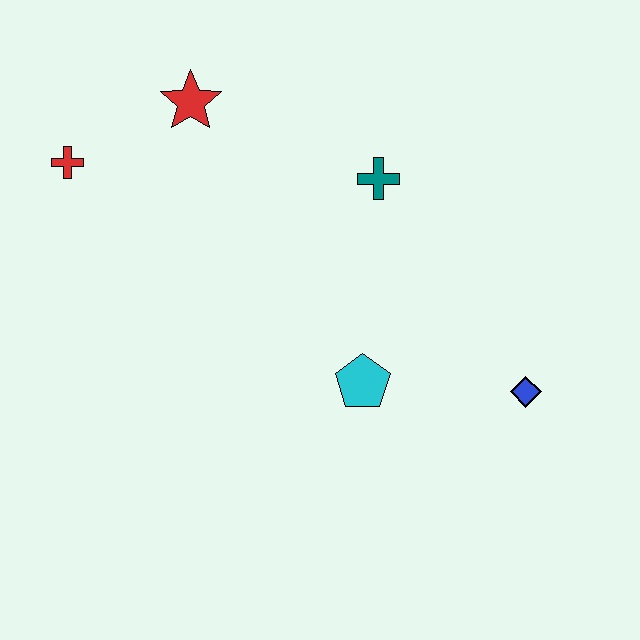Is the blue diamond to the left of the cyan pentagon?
No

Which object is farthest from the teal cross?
The red cross is farthest from the teal cross.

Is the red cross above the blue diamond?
Yes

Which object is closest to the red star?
The red cross is closest to the red star.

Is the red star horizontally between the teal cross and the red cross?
Yes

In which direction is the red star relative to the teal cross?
The red star is to the left of the teal cross.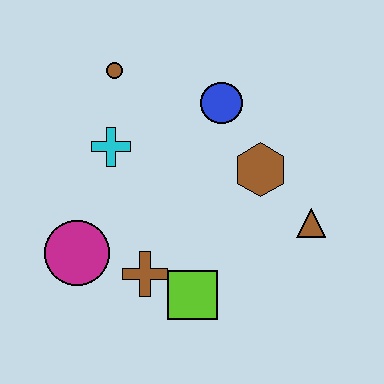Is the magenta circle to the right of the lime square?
No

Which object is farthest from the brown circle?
The brown triangle is farthest from the brown circle.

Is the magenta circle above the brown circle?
No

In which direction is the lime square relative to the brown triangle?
The lime square is to the left of the brown triangle.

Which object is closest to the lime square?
The brown cross is closest to the lime square.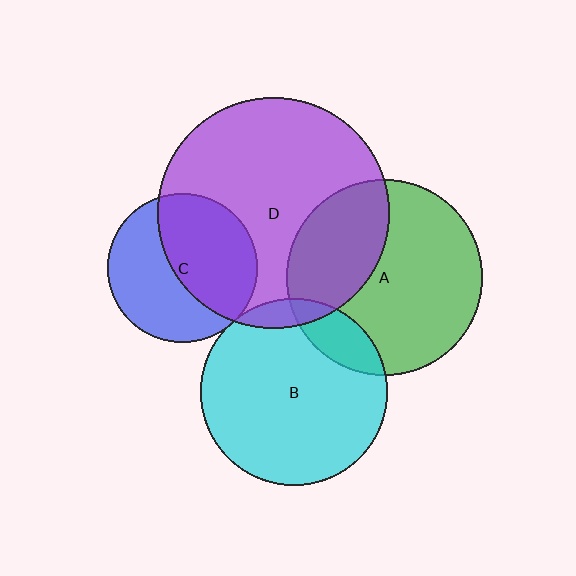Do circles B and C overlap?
Yes.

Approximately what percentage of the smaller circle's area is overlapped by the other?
Approximately 5%.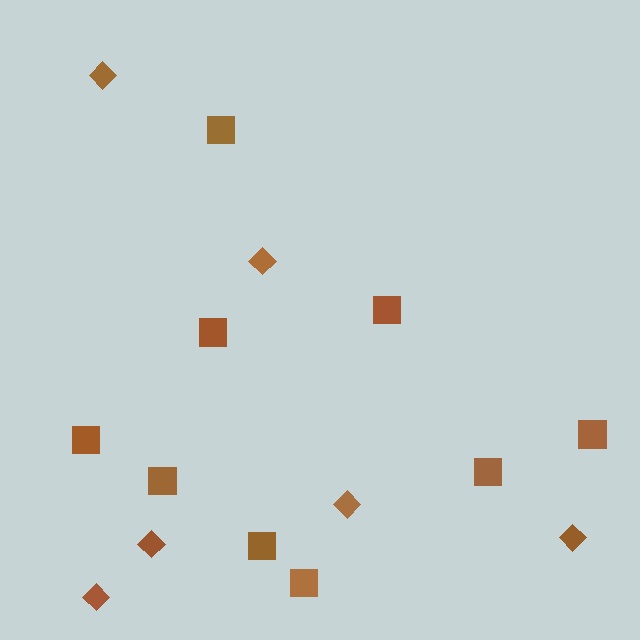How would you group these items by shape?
There are 2 groups: one group of squares (9) and one group of diamonds (6).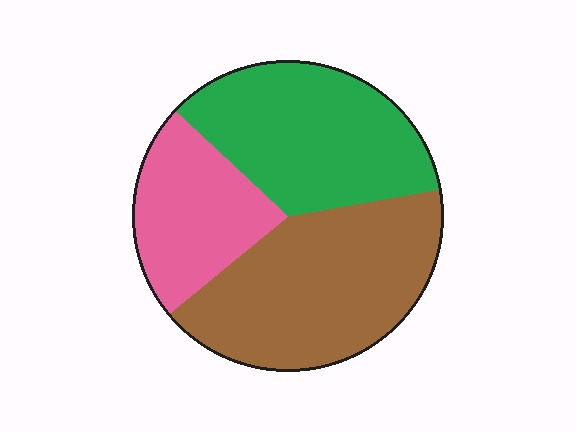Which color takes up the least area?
Pink, at roughly 25%.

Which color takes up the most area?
Brown, at roughly 40%.